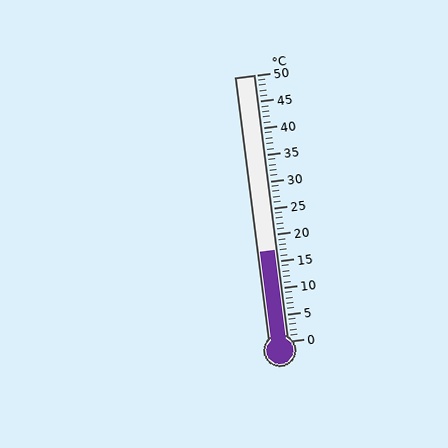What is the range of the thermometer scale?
The thermometer scale ranges from 0°C to 50°C.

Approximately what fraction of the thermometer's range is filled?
The thermometer is filled to approximately 35% of its range.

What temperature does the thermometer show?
The thermometer shows approximately 17°C.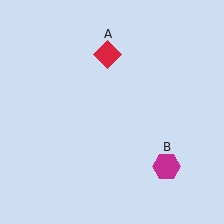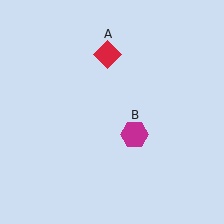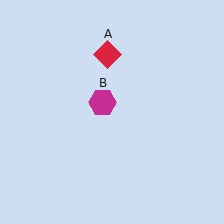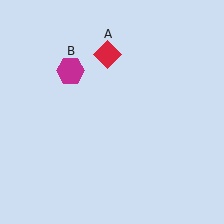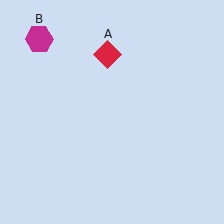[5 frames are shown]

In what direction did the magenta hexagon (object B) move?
The magenta hexagon (object B) moved up and to the left.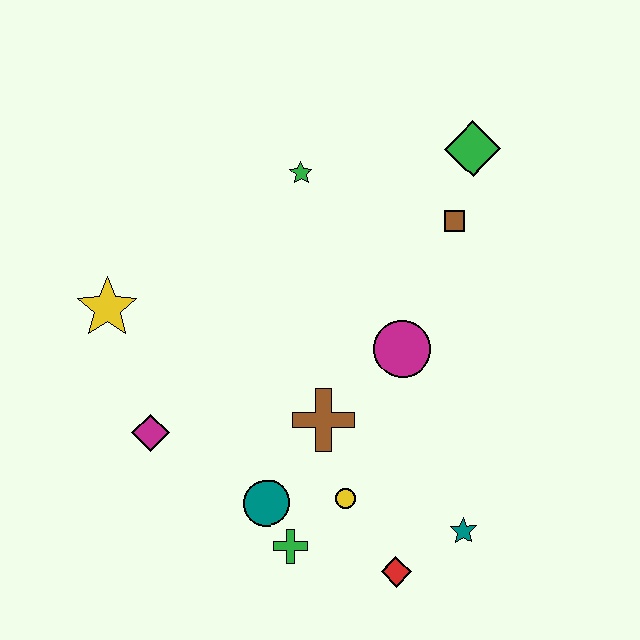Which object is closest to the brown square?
The green diamond is closest to the brown square.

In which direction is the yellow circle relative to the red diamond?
The yellow circle is above the red diamond.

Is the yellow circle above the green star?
No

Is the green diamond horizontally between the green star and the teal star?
No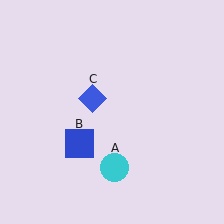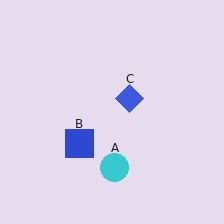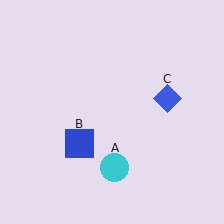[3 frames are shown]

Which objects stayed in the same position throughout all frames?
Cyan circle (object A) and blue square (object B) remained stationary.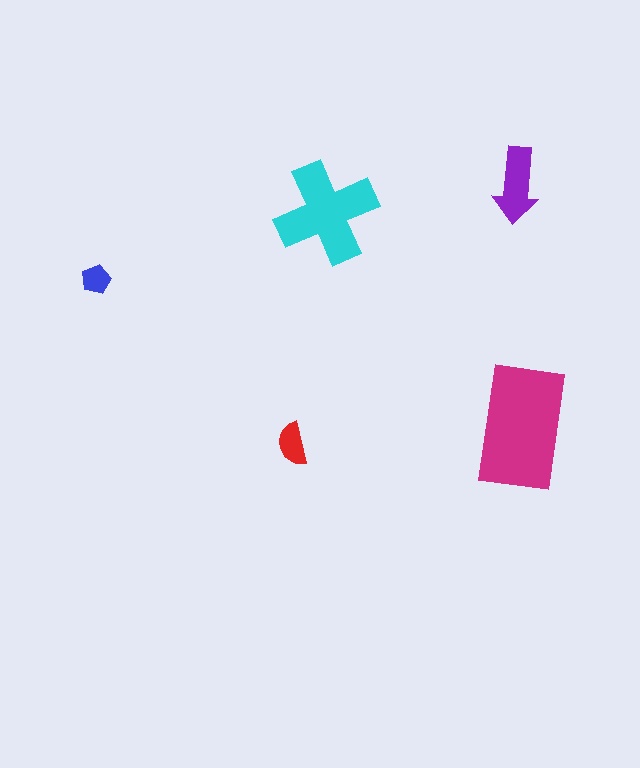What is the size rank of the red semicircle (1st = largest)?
4th.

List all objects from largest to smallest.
The magenta rectangle, the cyan cross, the purple arrow, the red semicircle, the blue pentagon.